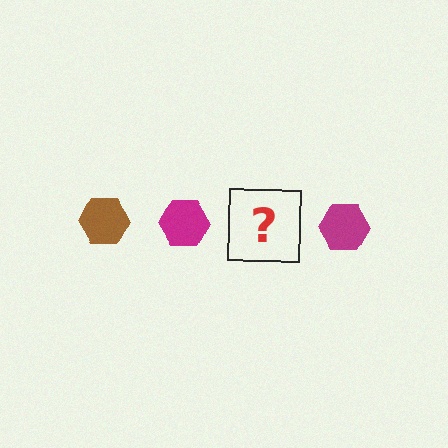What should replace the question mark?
The question mark should be replaced with a brown hexagon.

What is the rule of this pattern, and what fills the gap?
The rule is that the pattern cycles through brown, magenta hexagons. The gap should be filled with a brown hexagon.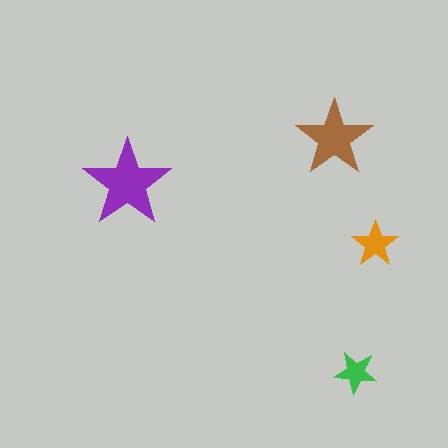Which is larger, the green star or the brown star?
The brown one.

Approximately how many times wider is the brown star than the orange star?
About 1.5 times wider.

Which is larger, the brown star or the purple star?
The purple one.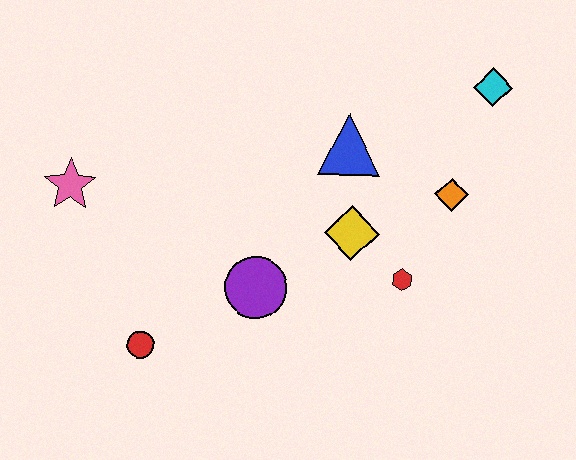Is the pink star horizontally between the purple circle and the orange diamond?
No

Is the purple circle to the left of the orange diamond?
Yes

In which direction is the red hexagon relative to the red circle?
The red hexagon is to the right of the red circle.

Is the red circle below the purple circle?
Yes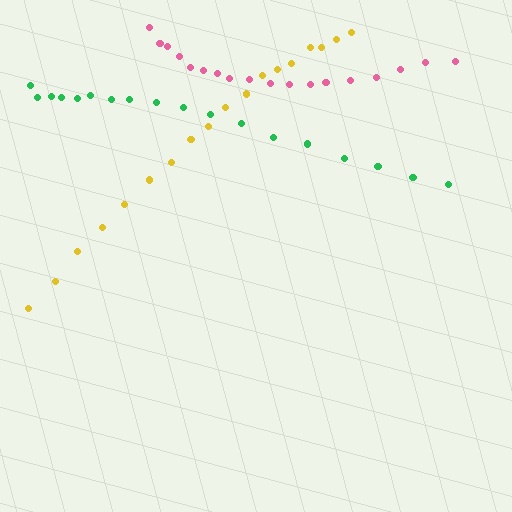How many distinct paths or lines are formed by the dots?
There are 3 distinct paths.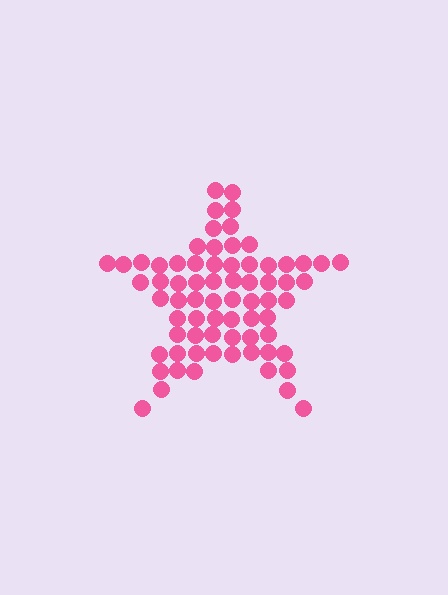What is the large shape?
The large shape is a star.